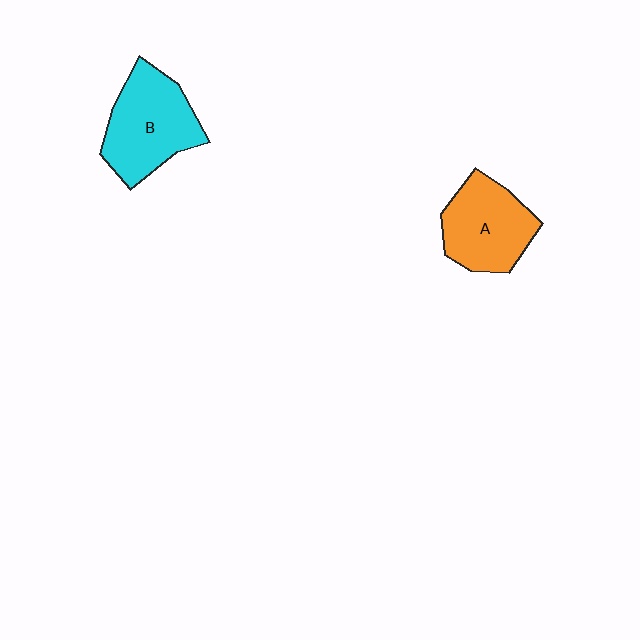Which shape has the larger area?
Shape B (cyan).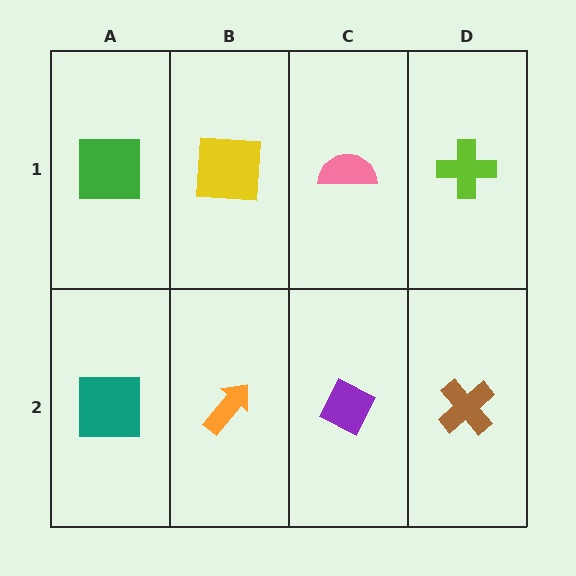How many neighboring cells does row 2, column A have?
2.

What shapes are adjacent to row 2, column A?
A green square (row 1, column A), an orange arrow (row 2, column B).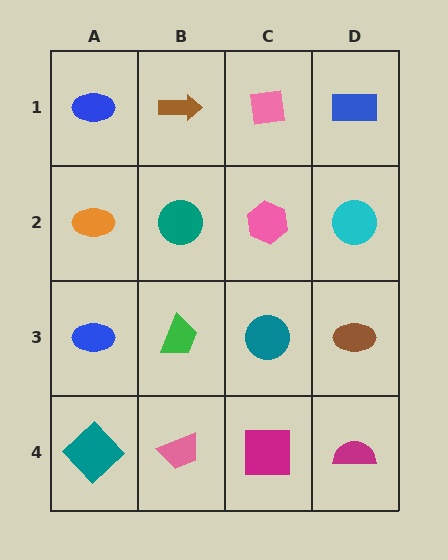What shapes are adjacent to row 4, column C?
A teal circle (row 3, column C), a pink trapezoid (row 4, column B), a magenta semicircle (row 4, column D).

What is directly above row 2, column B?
A brown arrow.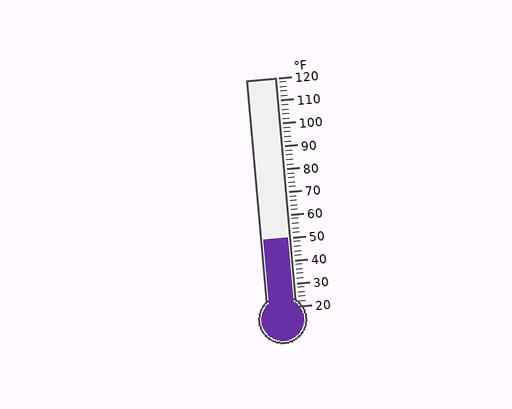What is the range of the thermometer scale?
The thermometer scale ranges from 20°F to 120°F.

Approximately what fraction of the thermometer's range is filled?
The thermometer is filled to approximately 30% of its range.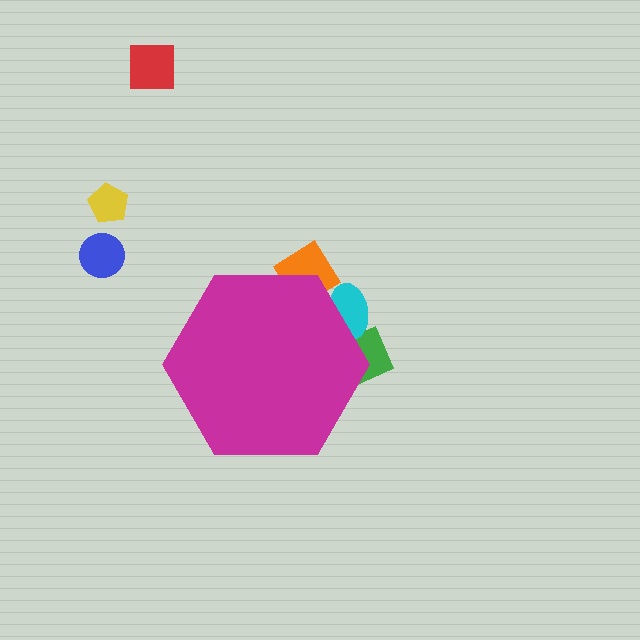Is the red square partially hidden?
No, the red square is fully visible.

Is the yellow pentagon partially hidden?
No, the yellow pentagon is fully visible.